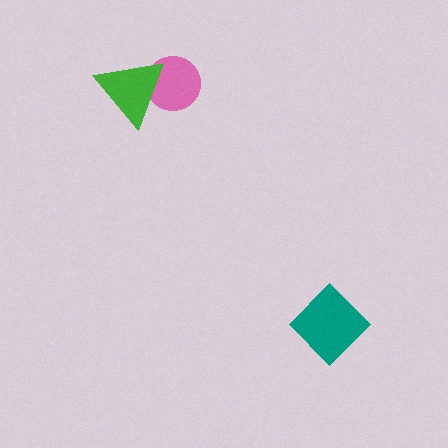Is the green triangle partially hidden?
No, no other shape covers it.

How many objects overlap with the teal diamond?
0 objects overlap with the teal diamond.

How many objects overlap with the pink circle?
1 object overlaps with the pink circle.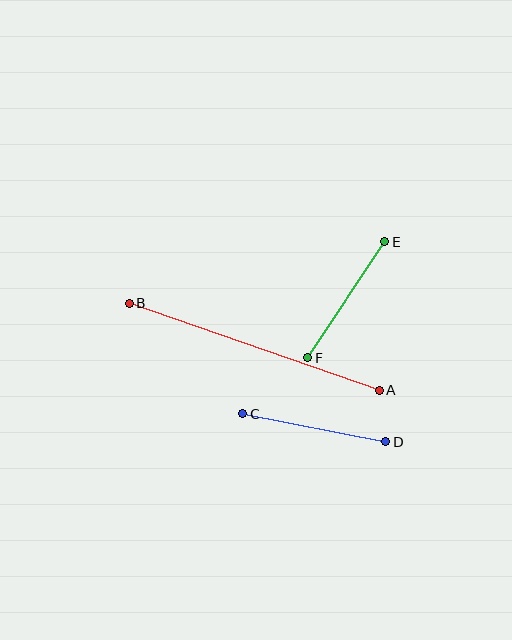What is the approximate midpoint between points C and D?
The midpoint is at approximately (314, 428) pixels.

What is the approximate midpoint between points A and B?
The midpoint is at approximately (254, 347) pixels.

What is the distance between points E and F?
The distance is approximately 140 pixels.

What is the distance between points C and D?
The distance is approximately 145 pixels.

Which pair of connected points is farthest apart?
Points A and B are farthest apart.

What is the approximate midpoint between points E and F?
The midpoint is at approximately (346, 300) pixels.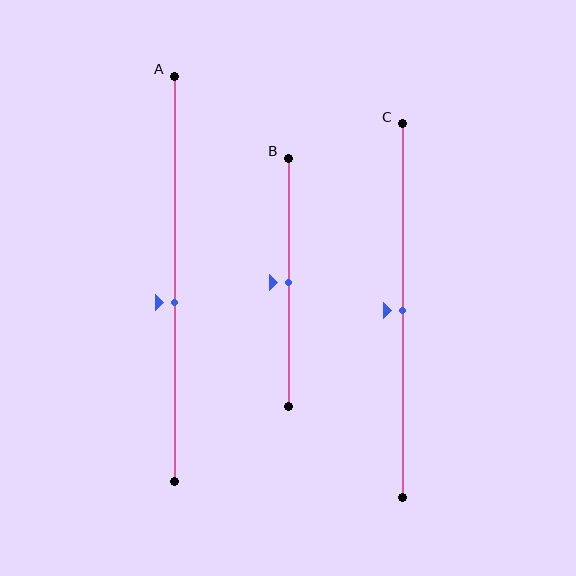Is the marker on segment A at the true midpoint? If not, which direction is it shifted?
No, the marker on segment A is shifted downward by about 6% of the segment length.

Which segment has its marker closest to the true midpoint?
Segment B has its marker closest to the true midpoint.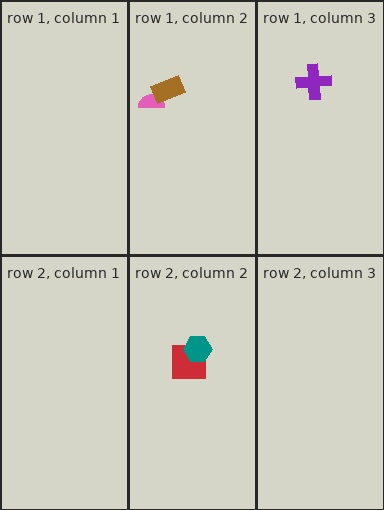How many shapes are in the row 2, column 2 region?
2.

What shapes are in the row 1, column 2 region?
The pink semicircle, the brown rectangle.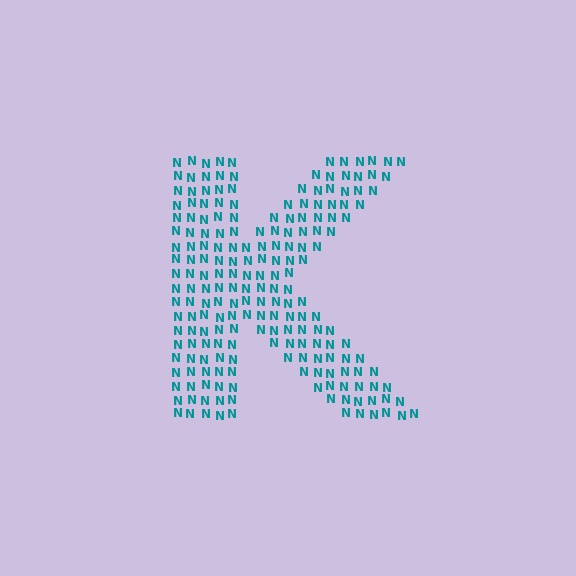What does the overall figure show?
The overall figure shows the letter K.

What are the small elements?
The small elements are letter N's.